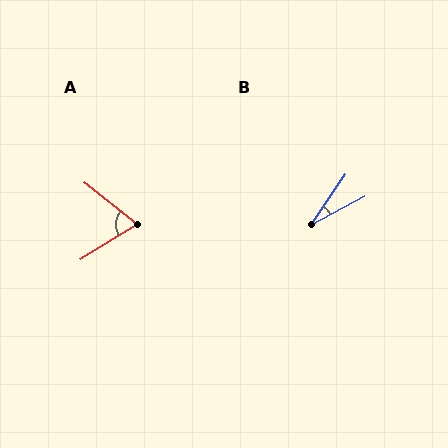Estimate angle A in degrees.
Approximately 70 degrees.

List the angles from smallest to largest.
B (28°), A (70°).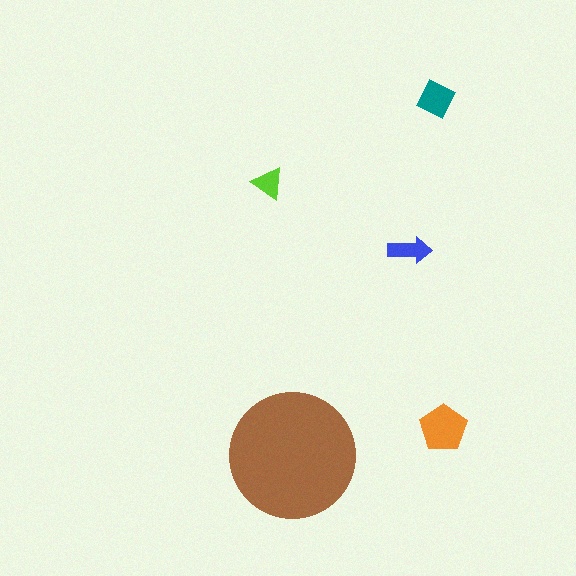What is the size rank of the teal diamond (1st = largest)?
3rd.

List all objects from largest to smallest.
The brown circle, the orange pentagon, the teal diamond, the blue arrow, the lime triangle.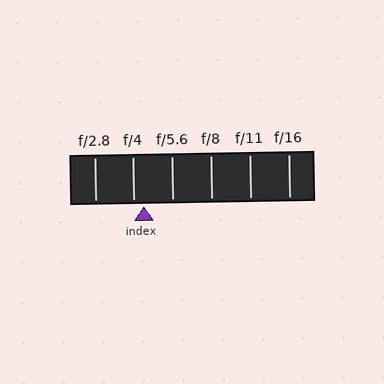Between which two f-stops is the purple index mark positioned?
The index mark is between f/4 and f/5.6.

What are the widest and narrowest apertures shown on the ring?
The widest aperture shown is f/2.8 and the narrowest is f/16.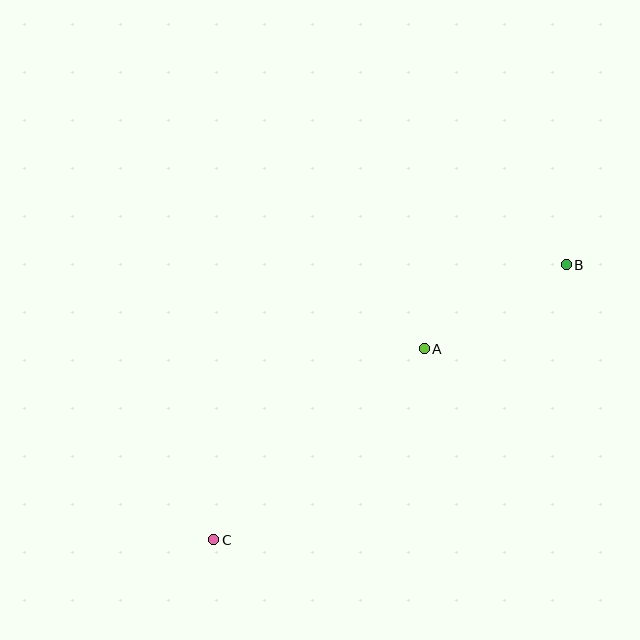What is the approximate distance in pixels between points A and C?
The distance between A and C is approximately 284 pixels.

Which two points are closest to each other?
Points A and B are closest to each other.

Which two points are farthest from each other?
Points B and C are farthest from each other.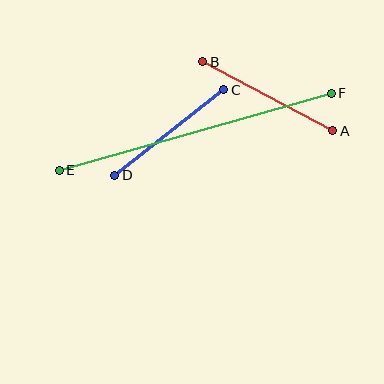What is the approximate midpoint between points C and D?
The midpoint is at approximately (169, 133) pixels.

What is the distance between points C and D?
The distance is approximately 138 pixels.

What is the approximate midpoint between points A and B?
The midpoint is at approximately (268, 96) pixels.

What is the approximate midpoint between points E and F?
The midpoint is at approximately (195, 132) pixels.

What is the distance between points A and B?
The distance is approximately 147 pixels.